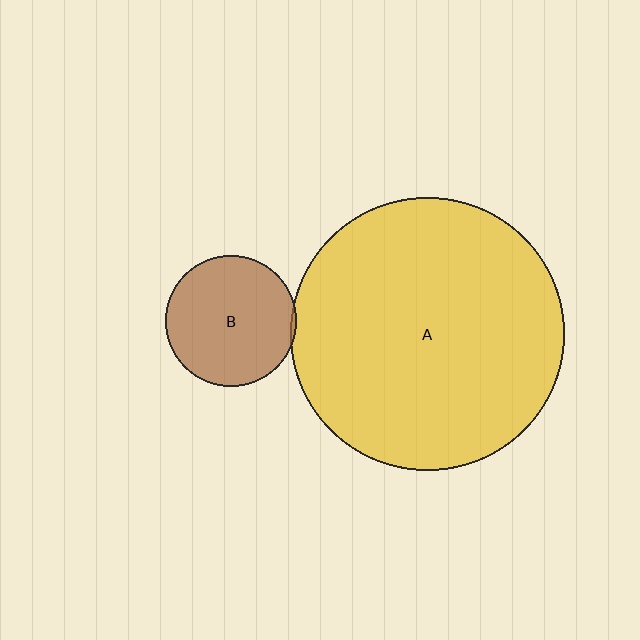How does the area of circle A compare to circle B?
Approximately 4.4 times.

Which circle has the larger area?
Circle A (yellow).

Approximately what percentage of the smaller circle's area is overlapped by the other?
Approximately 5%.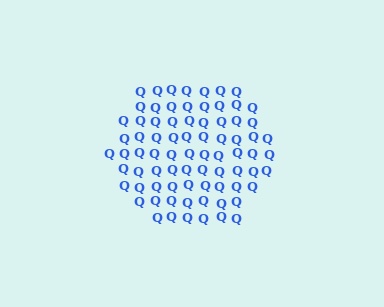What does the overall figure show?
The overall figure shows a hexagon.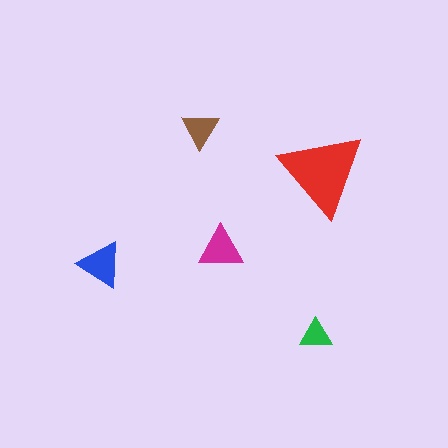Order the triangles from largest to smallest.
the red one, the blue one, the magenta one, the brown one, the green one.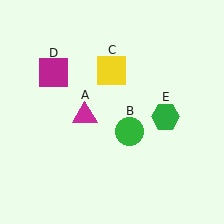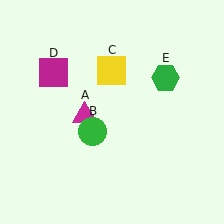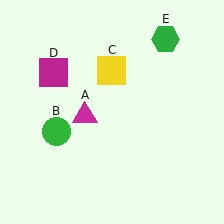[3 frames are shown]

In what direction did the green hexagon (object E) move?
The green hexagon (object E) moved up.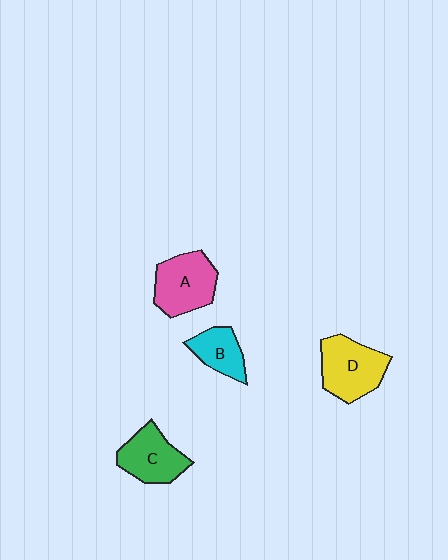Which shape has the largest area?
Shape D (yellow).